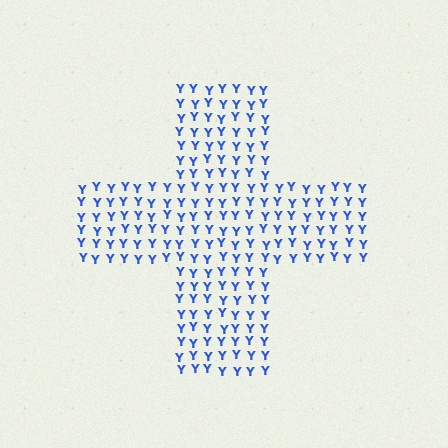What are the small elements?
The small elements are letter Y's.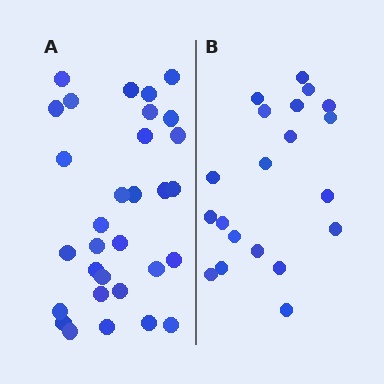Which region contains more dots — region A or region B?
Region A (the left region) has more dots.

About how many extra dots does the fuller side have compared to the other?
Region A has roughly 12 or so more dots than region B.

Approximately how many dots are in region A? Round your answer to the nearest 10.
About 30 dots. (The exact count is 31, which rounds to 30.)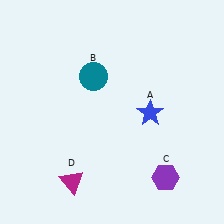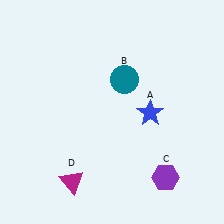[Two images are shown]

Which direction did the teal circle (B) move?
The teal circle (B) moved right.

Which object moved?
The teal circle (B) moved right.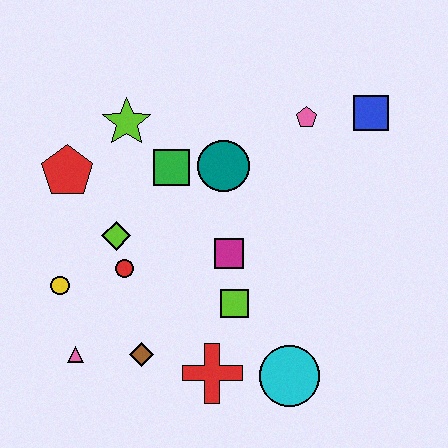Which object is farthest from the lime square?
The blue square is farthest from the lime square.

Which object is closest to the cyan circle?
The red cross is closest to the cyan circle.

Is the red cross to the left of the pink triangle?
No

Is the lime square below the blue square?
Yes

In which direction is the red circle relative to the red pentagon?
The red circle is below the red pentagon.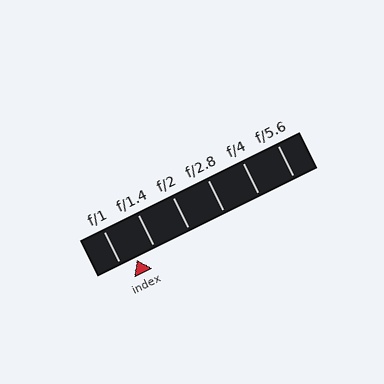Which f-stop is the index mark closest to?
The index mark is closest to f/1.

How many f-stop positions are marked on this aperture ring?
There are 6 f-stop positions marked.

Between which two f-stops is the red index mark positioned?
The index mark is between f/1 and f/1.4.